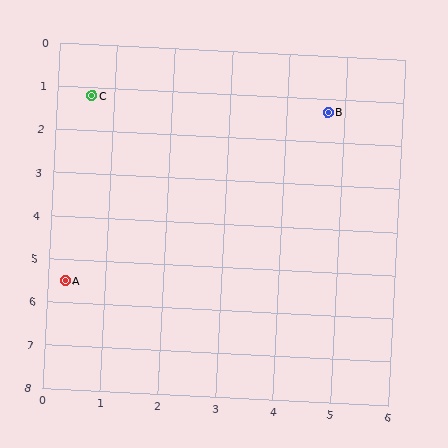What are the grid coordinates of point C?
Point C is at approximately (0.6, 1.2).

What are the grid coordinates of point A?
Point A is at approximately (0.3, 5.5).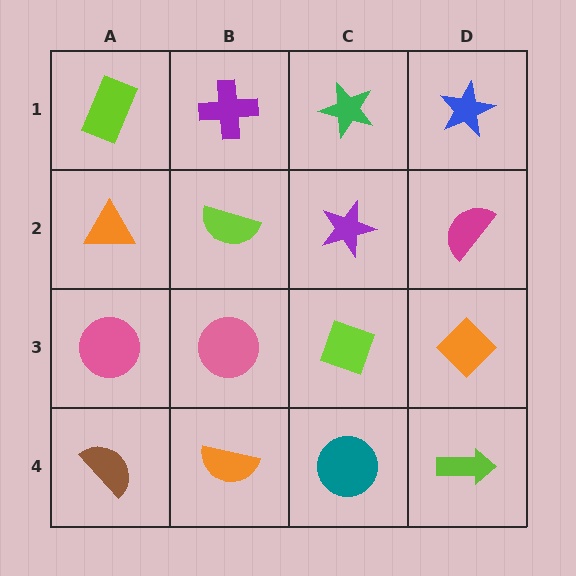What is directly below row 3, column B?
An orange semicircle.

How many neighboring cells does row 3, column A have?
3.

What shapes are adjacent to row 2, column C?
A green star (row 1, column C), a lime diamond (row 3, column C), a lime semicircle (row 2, column B), a magenta semicircle (row 2, column D).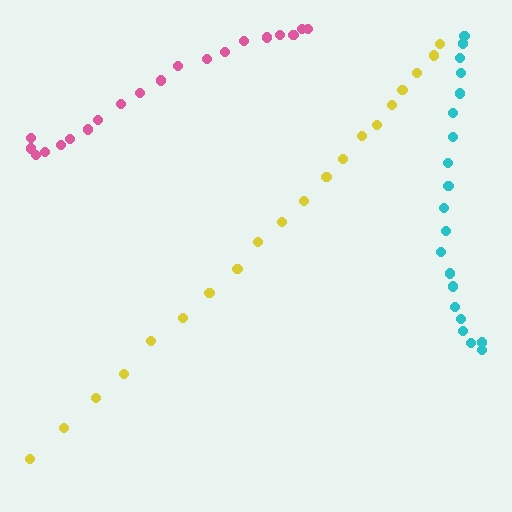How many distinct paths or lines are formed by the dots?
There are 3 distinct paths.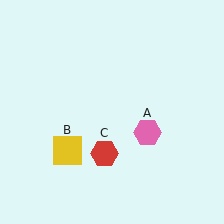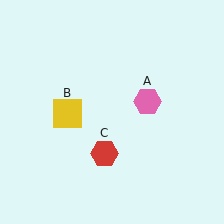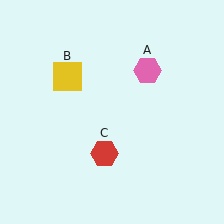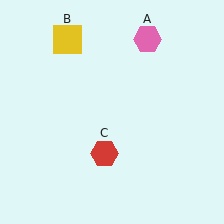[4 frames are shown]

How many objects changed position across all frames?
2 objects changed position: pink hexagon (object A), yellow square (object B).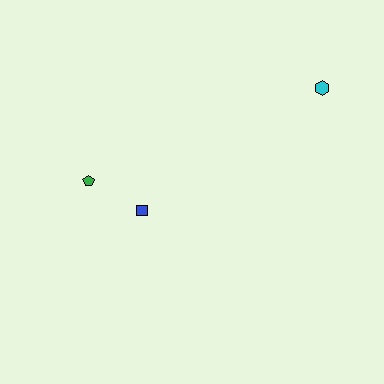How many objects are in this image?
There are 3 objects.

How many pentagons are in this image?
There is 1 pentagon.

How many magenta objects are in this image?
There are no magenta objects.